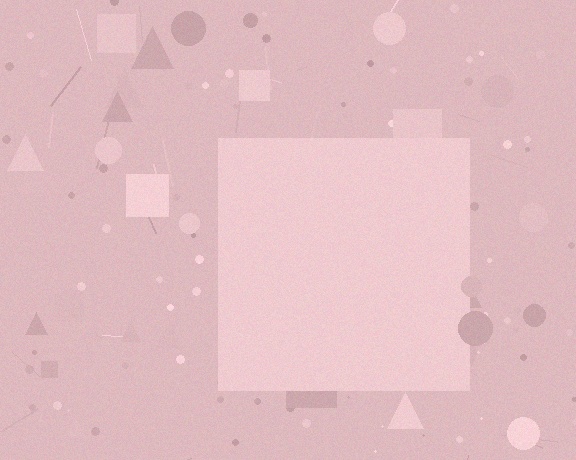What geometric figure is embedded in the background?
A square is embedded in the background.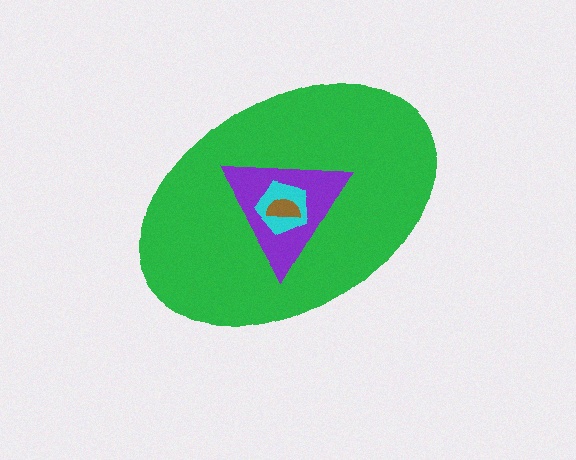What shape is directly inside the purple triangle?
The cyan pentagon.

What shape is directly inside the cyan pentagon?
The brown semicircle.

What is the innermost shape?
The brown semicircle.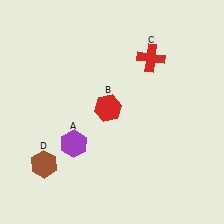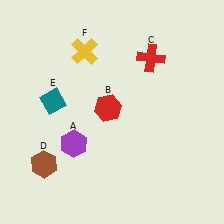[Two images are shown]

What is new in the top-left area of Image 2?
A teal diamond (E) was added in the top-left area of Image 2.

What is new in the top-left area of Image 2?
A yellow cross (F) was added in the top-left area of Image 2.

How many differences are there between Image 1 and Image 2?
There are 2 differences between the two images.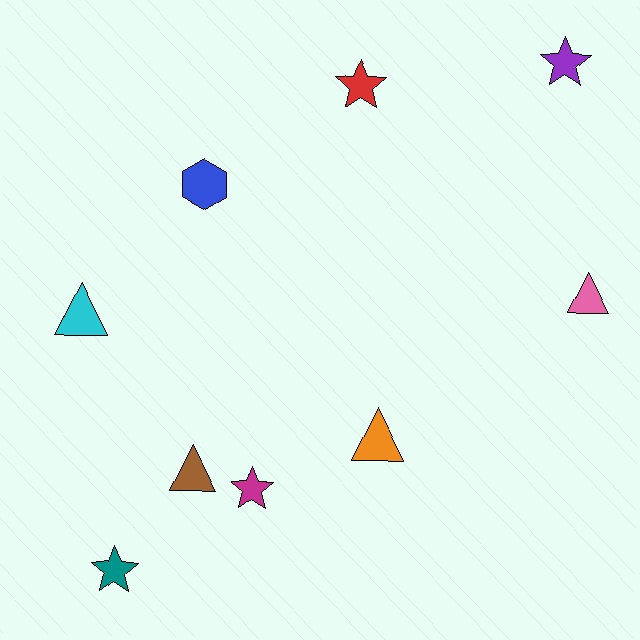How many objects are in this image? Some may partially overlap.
There are 9 objects.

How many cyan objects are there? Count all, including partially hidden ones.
There is 1 cyan object.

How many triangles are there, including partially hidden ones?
There are 4 triangles.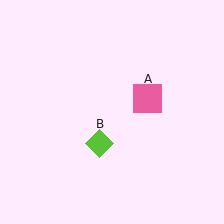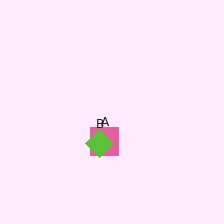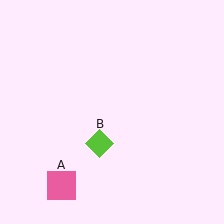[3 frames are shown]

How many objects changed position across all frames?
1 object changed position: pink square (object A).